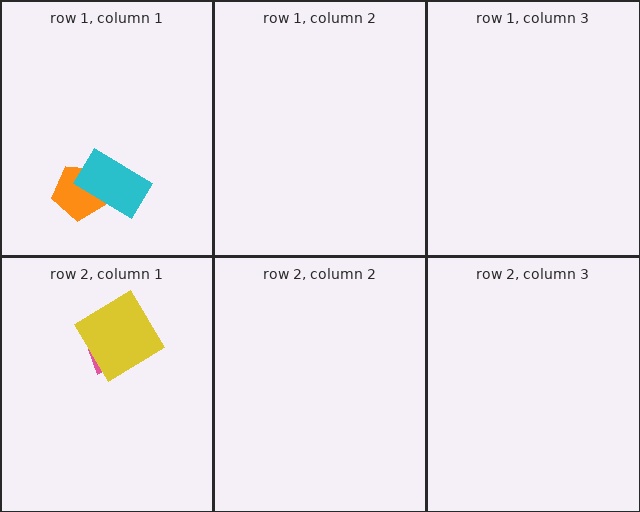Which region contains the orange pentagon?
The row 1, column 1 region.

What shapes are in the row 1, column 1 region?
The orange pentagon, the cyan rectangle.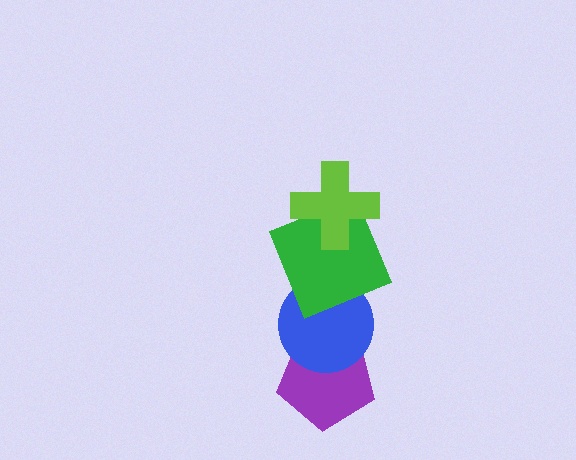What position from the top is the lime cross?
The lime cross is 1st from the top.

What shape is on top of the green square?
The lime cross is on top of the green square.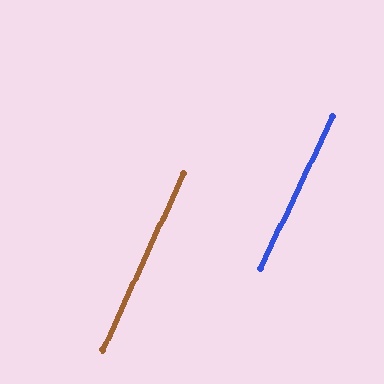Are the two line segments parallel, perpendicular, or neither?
Parallel — their directions differ by only 0.9°.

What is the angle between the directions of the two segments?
Approximately 1 degree.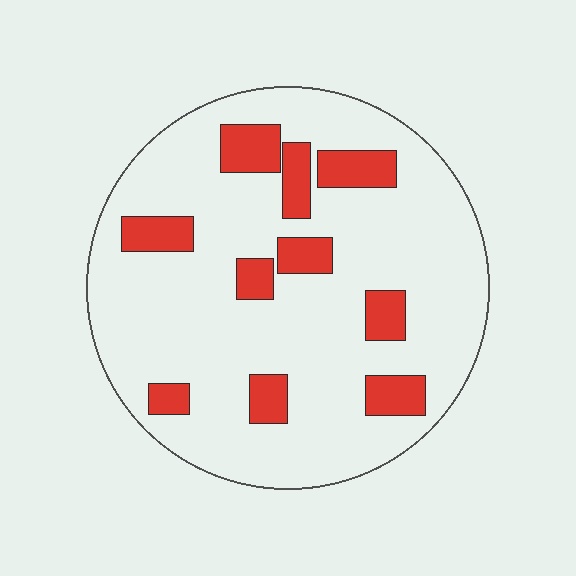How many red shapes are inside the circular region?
10.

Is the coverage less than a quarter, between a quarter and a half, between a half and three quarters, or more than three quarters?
Less than a quarter.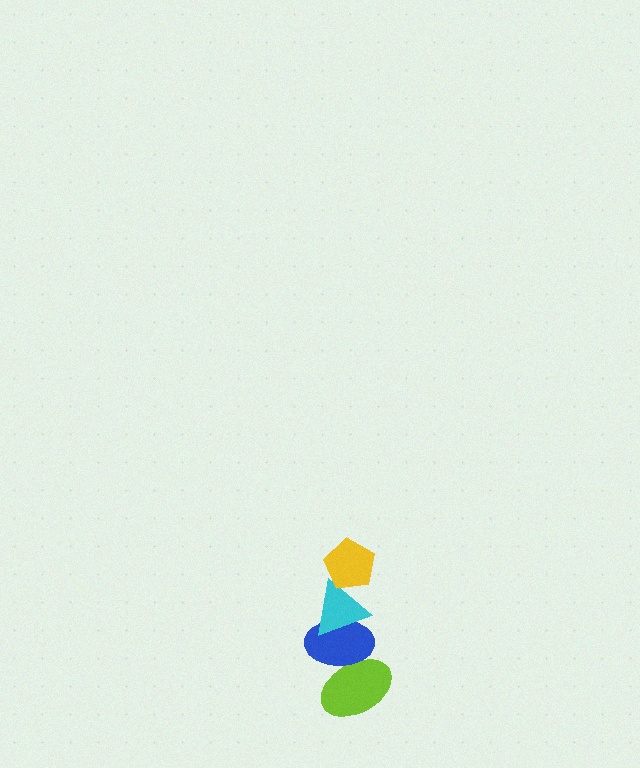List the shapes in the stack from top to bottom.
From top to bottom: the yellow pentagon, the cyan triangle, the blue ellipse, the lime ellipse.